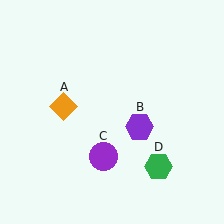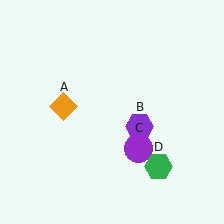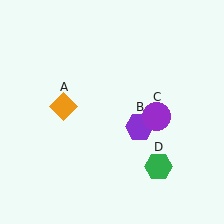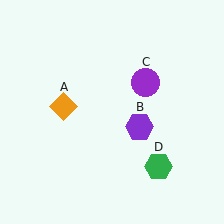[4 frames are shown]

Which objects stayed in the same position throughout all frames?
Orange diamond (object A) and purple hexagon (object B) and green hexagon (object D) remained stationary.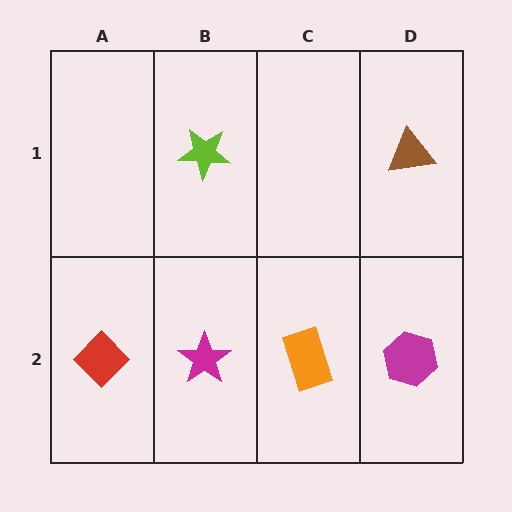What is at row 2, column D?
A magenta hexagon.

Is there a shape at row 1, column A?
No, that cell is empty.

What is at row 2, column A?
A red diamond.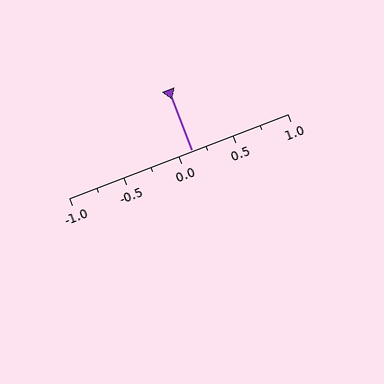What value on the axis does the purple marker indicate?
The marker indicates approximately 0.12.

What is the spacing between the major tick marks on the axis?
The major ticks are spaced 0.5 apart.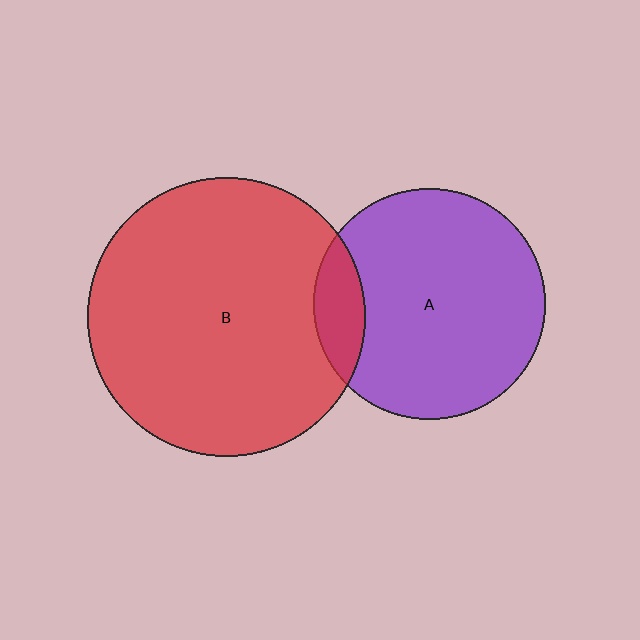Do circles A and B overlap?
Yes.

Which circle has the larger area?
Circle B (red).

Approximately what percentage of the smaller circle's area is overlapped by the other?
Approximately 15%.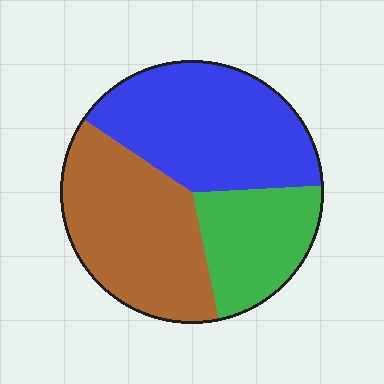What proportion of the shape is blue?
Blue covers around 40% of the shape.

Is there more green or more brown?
Brown.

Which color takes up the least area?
Green, at roughly 20%.